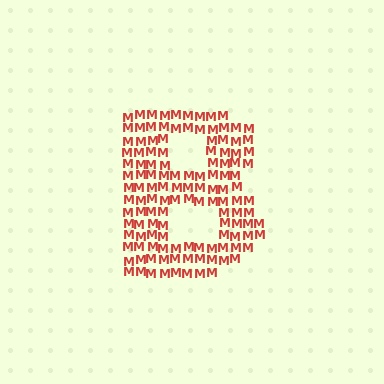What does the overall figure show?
The overall figure shows the letter B.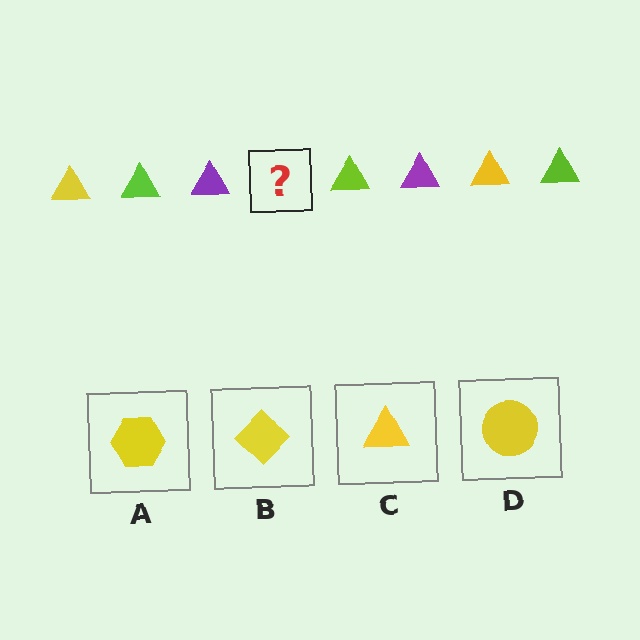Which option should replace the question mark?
Option C.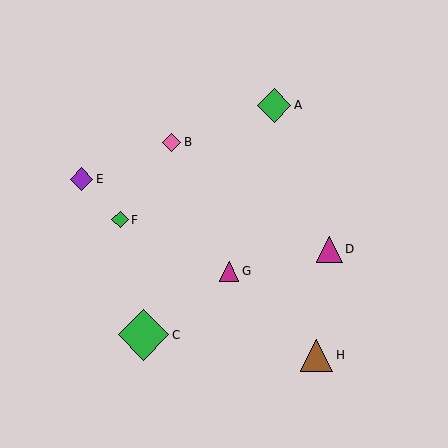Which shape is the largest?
The green diamond (labeled C) is the largest.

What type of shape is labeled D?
Shape D is a magenta triangle.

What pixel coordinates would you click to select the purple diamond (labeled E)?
Click at (81, 179) to select the purple diamond E.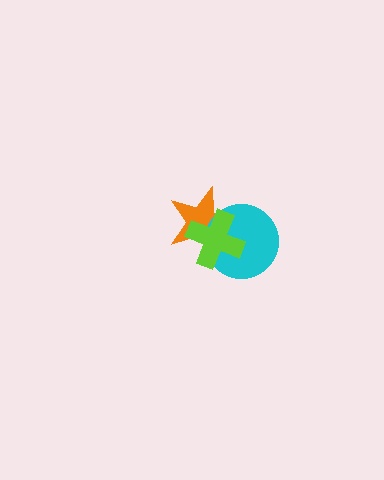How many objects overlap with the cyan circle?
2 objects overlap with the cyan circle.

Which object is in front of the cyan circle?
The lime cross is in front of the cyan circle.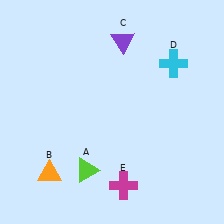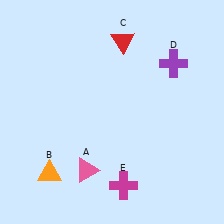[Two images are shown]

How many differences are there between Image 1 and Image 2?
There are 3 differences between the two images.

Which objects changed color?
A changed from lime to pink. C changed from purple to red. D changed from cyan to purple.